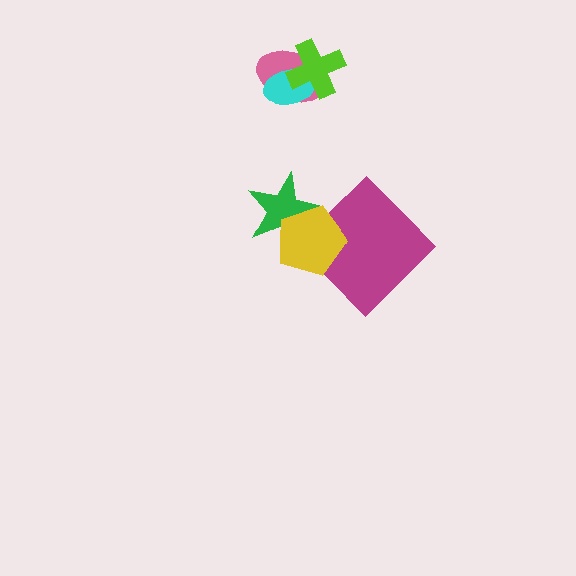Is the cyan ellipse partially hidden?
Yes, it is partially covered by another shape.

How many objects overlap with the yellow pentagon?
2 objects overlap with the yellow pentagon.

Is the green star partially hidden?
Yes, it is partially covered by another shape.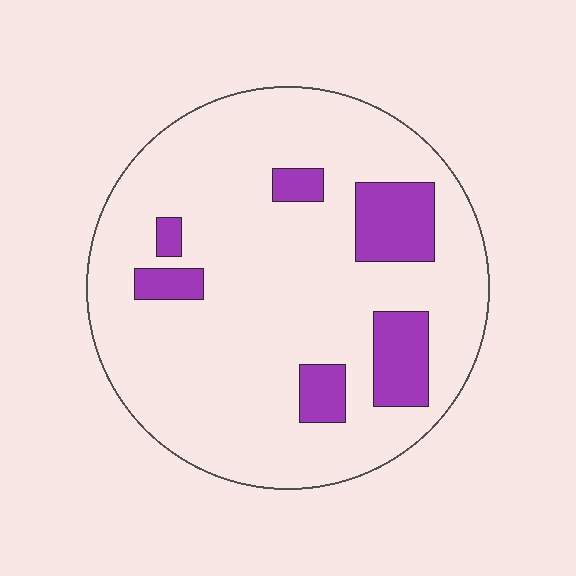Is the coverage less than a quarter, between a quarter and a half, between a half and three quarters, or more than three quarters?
Less than a quarter.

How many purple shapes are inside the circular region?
6.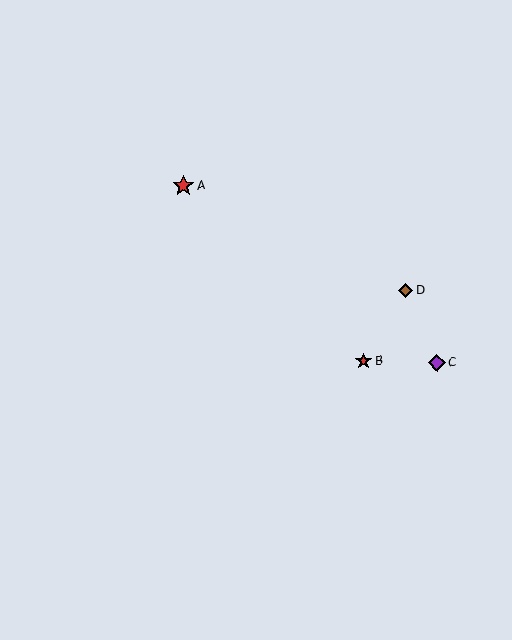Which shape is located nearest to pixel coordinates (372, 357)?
The red star (labeled B) at (364, 361) is nearest to that location.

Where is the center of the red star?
The center of the red star is at (364, 361).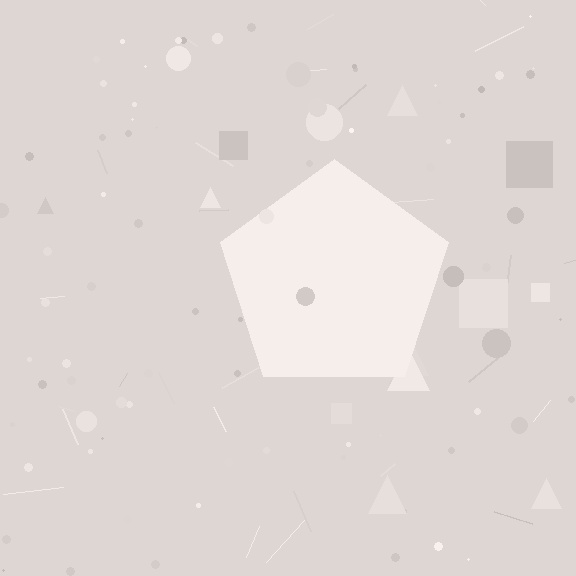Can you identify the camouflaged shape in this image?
The camouflaged shape is a pentagon.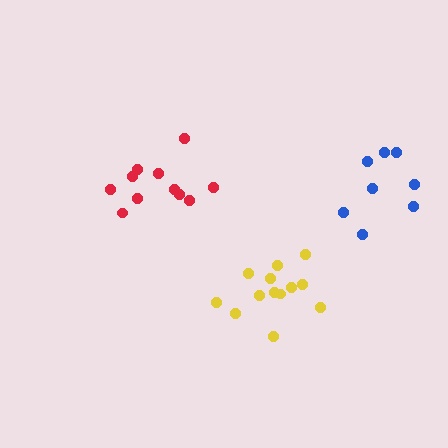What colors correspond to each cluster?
The clusters are colored: red, blue, yellow.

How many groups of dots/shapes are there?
There are 3 groups.